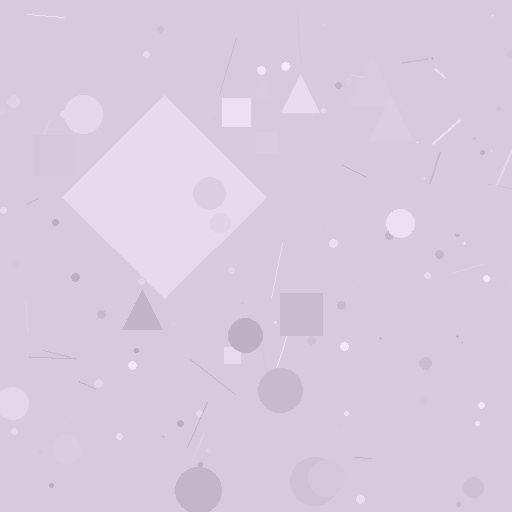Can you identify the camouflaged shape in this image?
The camouflaged shape is a diamond.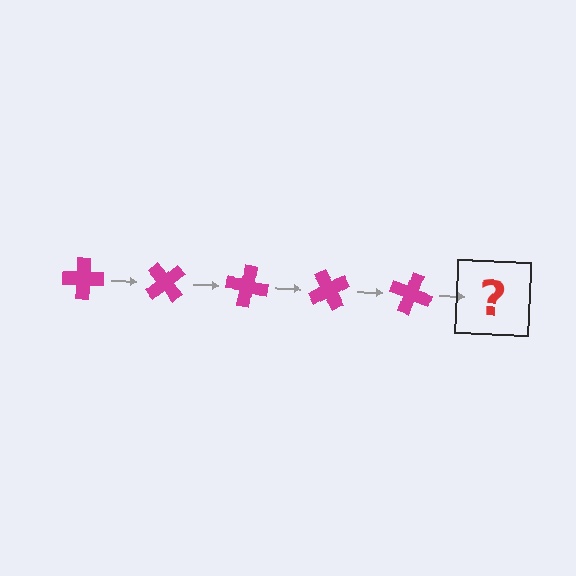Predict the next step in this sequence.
The next step is a magenta cross rotated 250 degrees.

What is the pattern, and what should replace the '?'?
The pattern is that the cross rotates 50 degrees each step. The '?' should be a magenta cross rotated 250 degrees.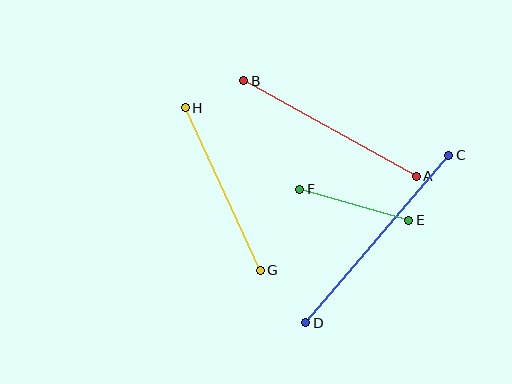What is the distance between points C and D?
The distance is approximately 220 pixels.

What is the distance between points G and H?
The distance is approximately 179 pixels.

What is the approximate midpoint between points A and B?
The midpoint is at approximately (330, 128) pixels.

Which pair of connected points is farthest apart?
Points C and D are farthest apart.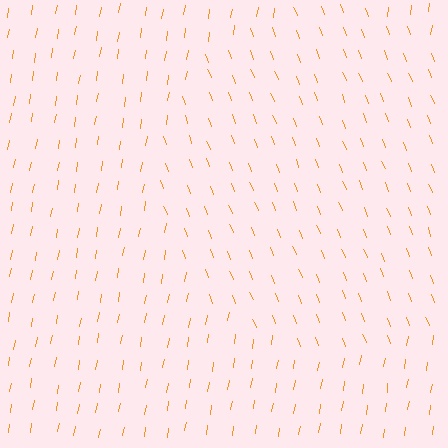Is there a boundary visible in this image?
Yes, there is a texture boundary formed by a change in line orientation.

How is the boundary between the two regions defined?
The boundary is defined purely by a change in line orientation (approximately 31 degrees difference). All lines are the same color and thickness.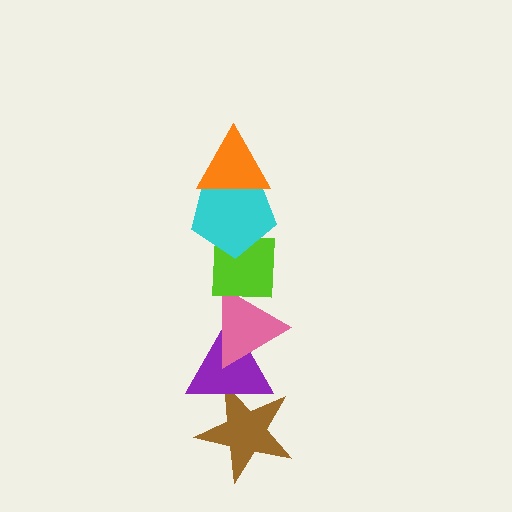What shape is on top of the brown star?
The purple triangle is on top of the brown star.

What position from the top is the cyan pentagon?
The cyan pentagon is 2nd from the top.